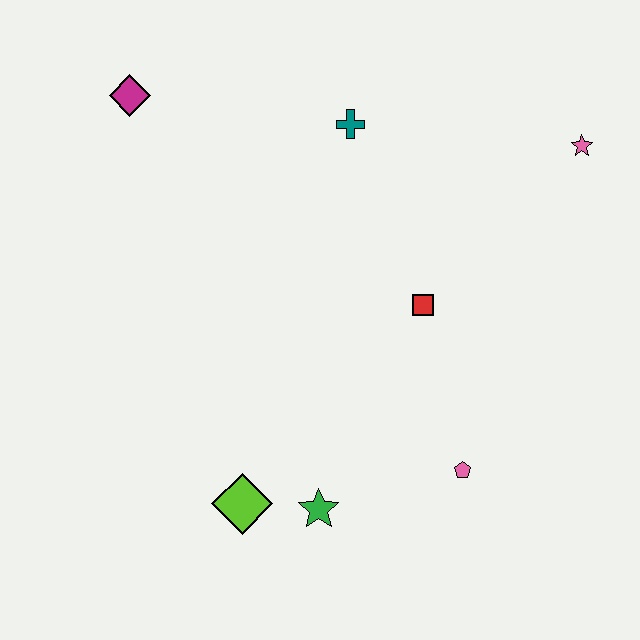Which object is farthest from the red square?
The magenta diamond is farthest from the red square.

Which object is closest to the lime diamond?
The green star is closest to the lime diamond.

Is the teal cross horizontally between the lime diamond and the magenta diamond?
No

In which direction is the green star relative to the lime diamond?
The green star is to the right of the lime diamond.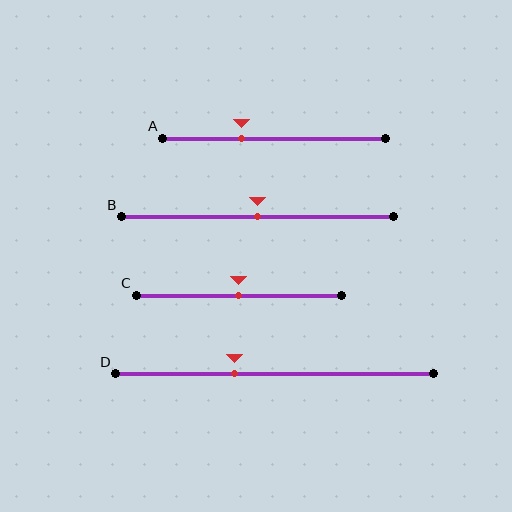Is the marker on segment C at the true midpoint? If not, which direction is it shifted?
Yes, the marker on segment C is at the true midpoint.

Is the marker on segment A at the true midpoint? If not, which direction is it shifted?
No, the marker on segment A is shifted to the left by about 15% of the segment length.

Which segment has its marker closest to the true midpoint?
Segment B has its marker closest to the true midpoint.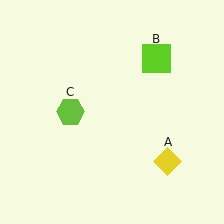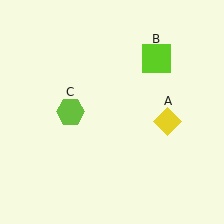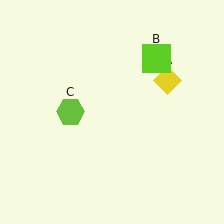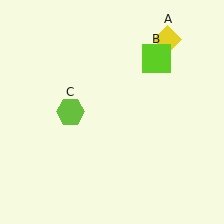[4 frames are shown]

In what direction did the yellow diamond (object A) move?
The yellow diamond (object A) moved up.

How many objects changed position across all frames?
1 object changed position: yellow diamond (object A).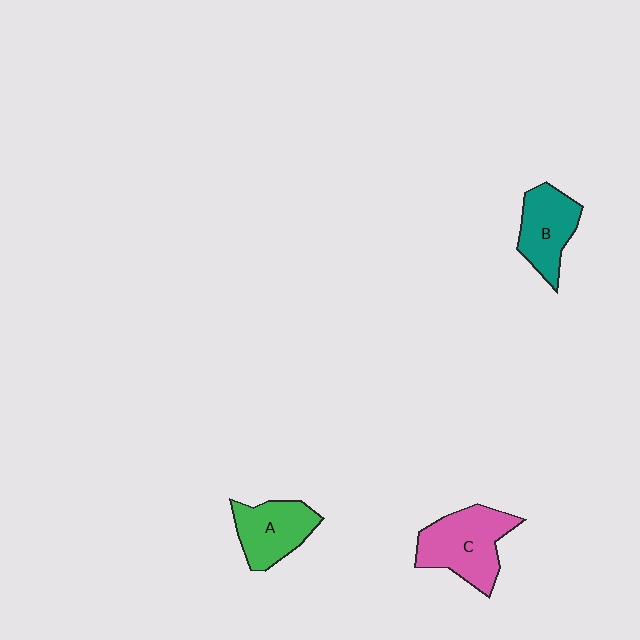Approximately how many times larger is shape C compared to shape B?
Approximately 1.3 times.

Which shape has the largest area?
Shape C (pink).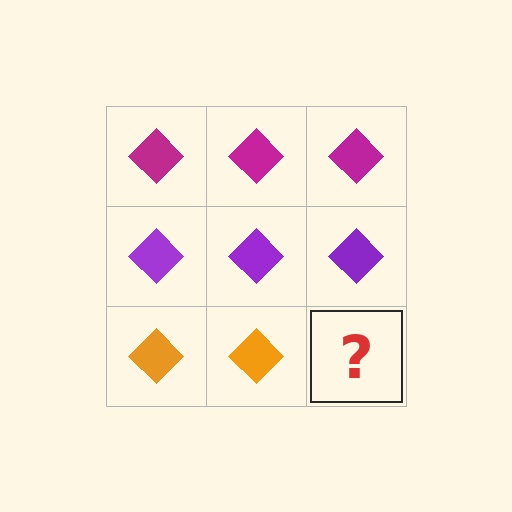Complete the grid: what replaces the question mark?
The question mark should be replaced with an orange diamond.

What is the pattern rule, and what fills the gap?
The rule is that each row has a consistent color. The gap should be filled with an orange diamond.